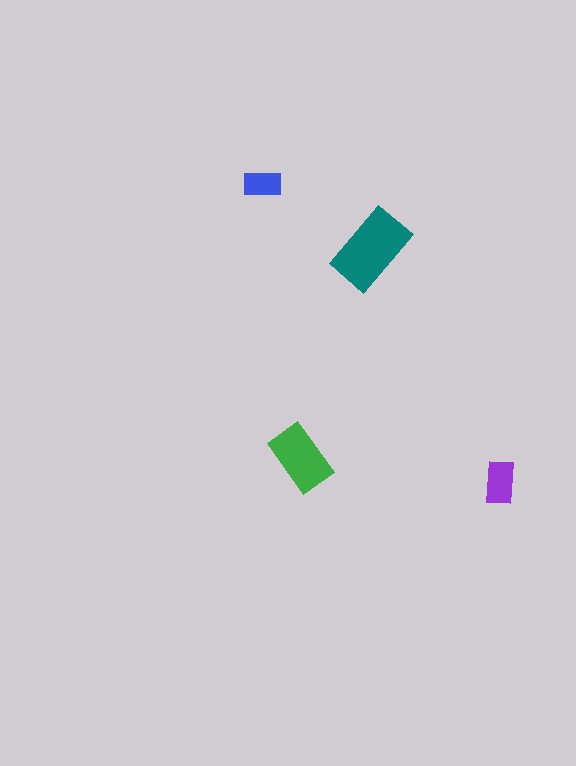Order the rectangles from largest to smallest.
the teal one, the green one, the purple one, the blue one.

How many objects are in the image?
There are 4 objects in the image.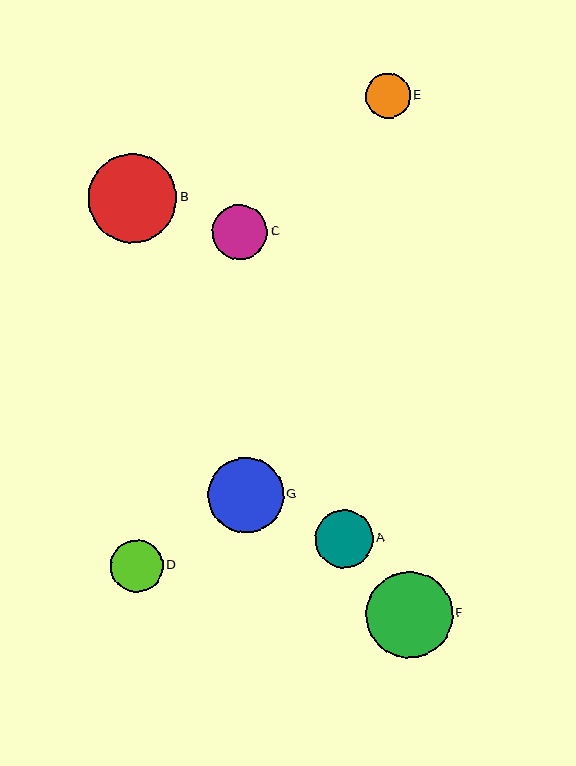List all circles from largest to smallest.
From largest to smallest: B, F, G, A, C, D, E.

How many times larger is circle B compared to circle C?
Circle B is approximately 1.6 times the size of circle C.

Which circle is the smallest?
Circle E is the smallest with a size of approximately 45 pixels.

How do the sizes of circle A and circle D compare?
Circle A and circle D are approximately the same size.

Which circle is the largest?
Circle B is the largest with a size of approximately 89 pixels.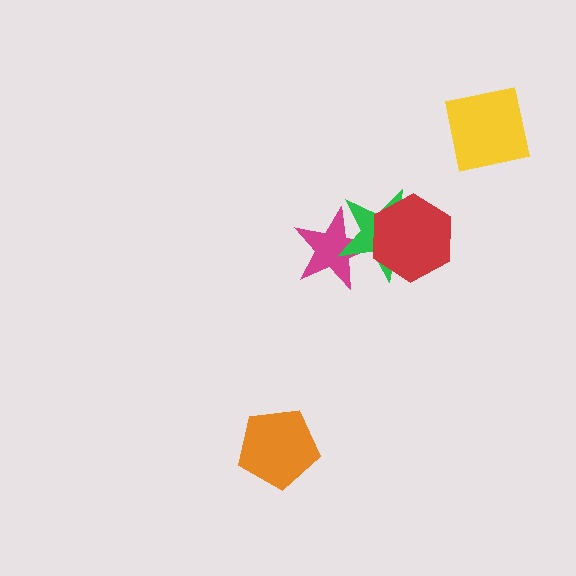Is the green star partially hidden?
Yes, it is partially covered by another shape.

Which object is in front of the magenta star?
The green star is in front of the magenta star.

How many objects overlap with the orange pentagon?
0 objects overlap with the orange pentagon.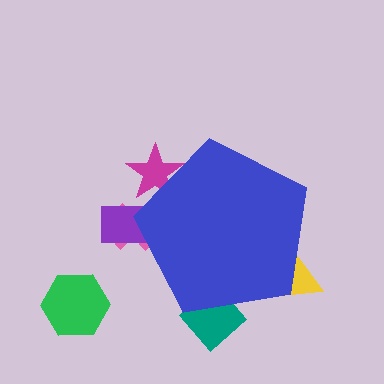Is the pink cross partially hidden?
Yes, the pink cross is partially hidden behind the blue pentagon.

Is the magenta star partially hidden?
Yes, the magenta star is partially hidden behind the blue pentagon.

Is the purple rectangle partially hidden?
Yes, the purple rectangle is partially hidden behind the blue pentagon.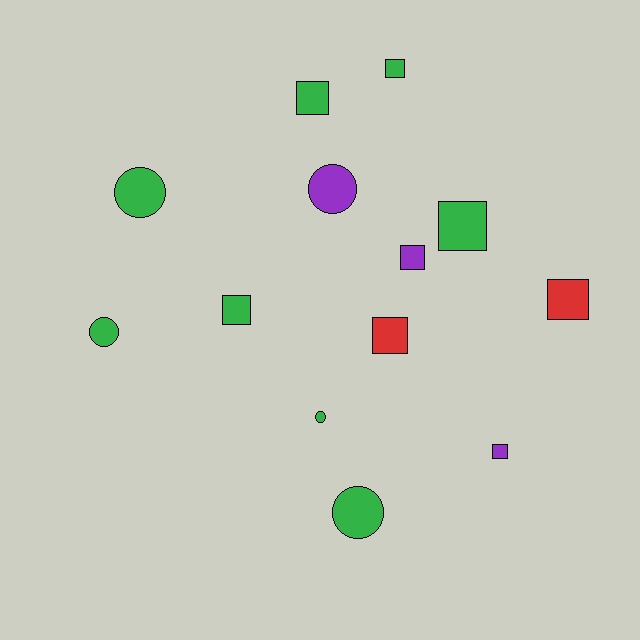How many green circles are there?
There are 4 green circles.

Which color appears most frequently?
Green, with 8 objects.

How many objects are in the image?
There are 13 objects.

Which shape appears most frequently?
Square, with 8 objects.